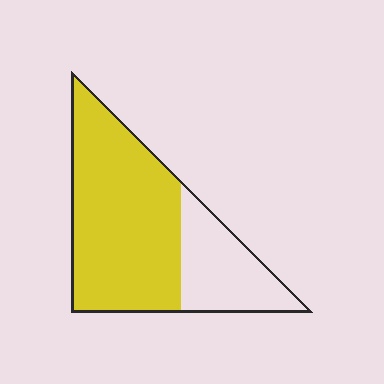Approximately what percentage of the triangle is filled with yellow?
Approximately 70%.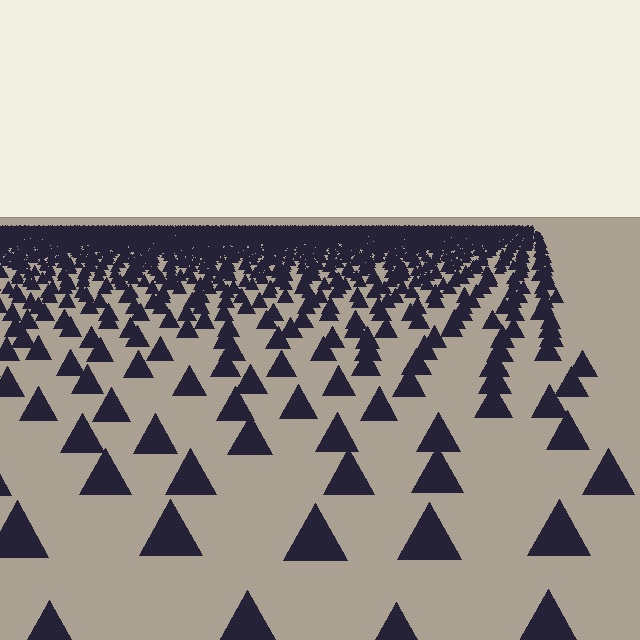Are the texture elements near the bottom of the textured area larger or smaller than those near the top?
Larger. Near the bottom, elements are closer to the viewer and appear at a bigger on-screen size.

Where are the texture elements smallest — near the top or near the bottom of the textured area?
Near the top.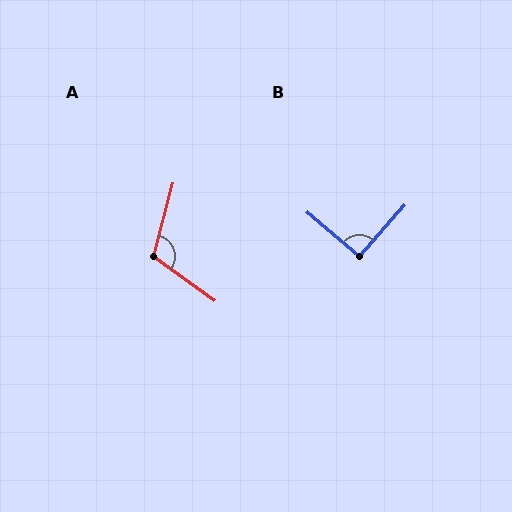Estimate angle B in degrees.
Approximately 91 degrees.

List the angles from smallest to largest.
B (91°), A (112°).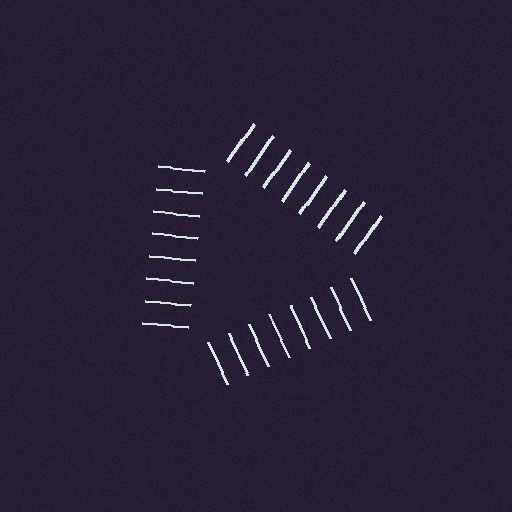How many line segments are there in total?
24 — 8 along each of the 3 edges.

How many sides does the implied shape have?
3 sides — the line-ends trace a triangle.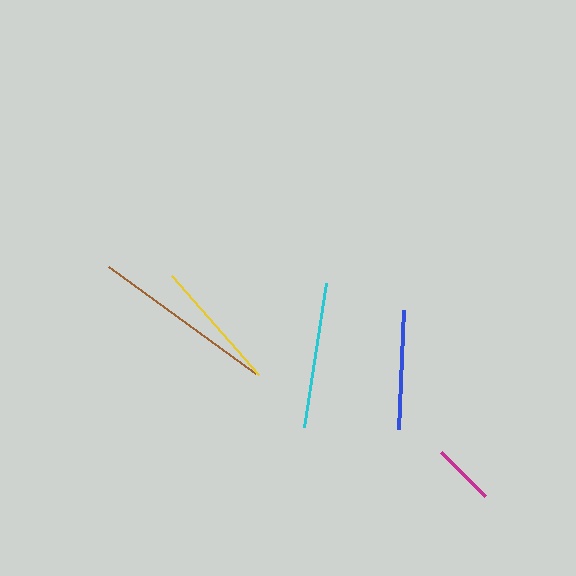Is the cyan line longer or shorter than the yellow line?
The cyan line is longer than the yellow line.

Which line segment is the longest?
The brown line is the longest at approximately 181 pixels.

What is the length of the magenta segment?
The magenta segment is approximately 63 pixels long.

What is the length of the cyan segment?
The cyan segment is approximately 146 pixels long.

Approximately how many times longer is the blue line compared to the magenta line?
The blue line is approximately 1.9 times the length of the magenta line.